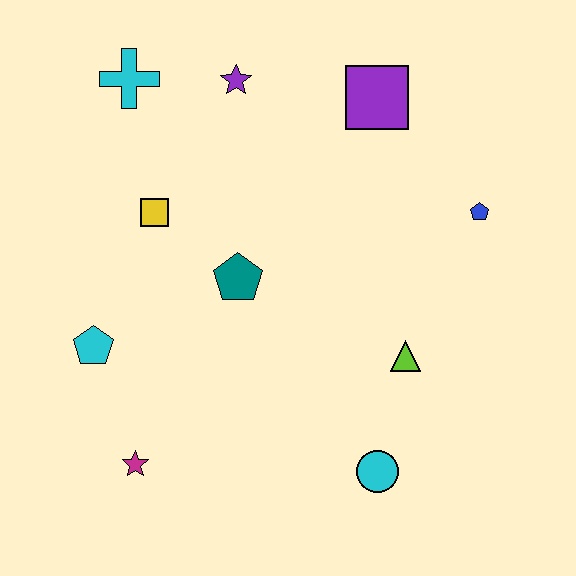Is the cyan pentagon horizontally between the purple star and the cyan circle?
No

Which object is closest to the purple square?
The purple star is closest to the purple square.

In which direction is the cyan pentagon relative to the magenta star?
The cyan pentagon is above the magenta star.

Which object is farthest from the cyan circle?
The cyan cross is farthest from the cyan circle.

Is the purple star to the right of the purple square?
No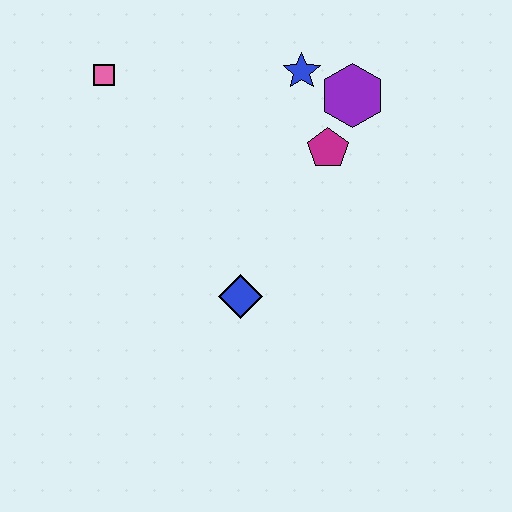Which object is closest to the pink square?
The blue star is closest to the pink square.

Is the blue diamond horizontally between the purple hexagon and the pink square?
Yes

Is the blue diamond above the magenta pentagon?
No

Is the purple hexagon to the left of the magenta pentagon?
No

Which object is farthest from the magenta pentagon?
The pink square is farthest from the magenta pentagon.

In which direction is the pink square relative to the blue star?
The pink square is to the left of the blue star.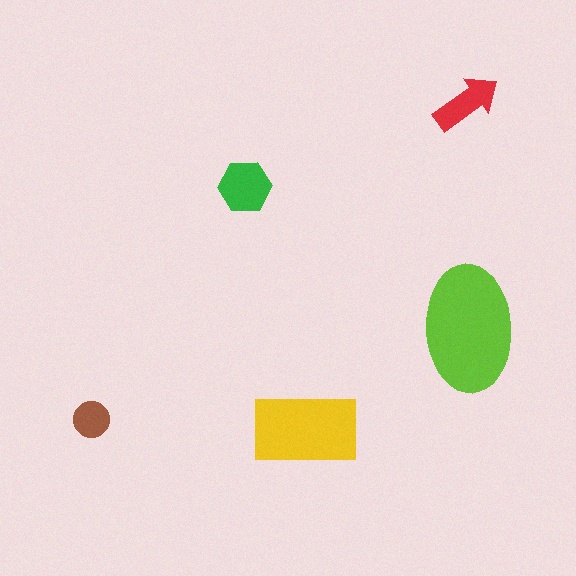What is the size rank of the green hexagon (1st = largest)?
3rd.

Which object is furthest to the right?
The lime ellipse is rightmost.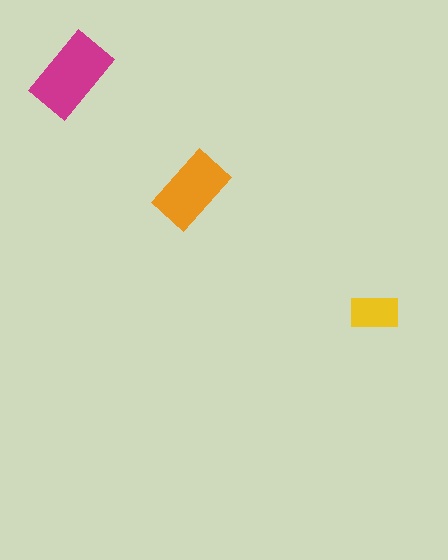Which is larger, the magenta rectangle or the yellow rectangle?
The magenta one.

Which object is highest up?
The magenta rectangle is topmost.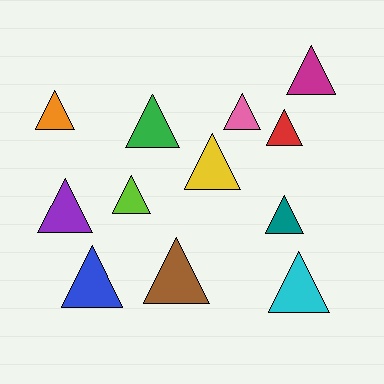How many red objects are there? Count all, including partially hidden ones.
There is 1 red object.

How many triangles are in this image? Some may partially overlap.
There are 12 triangles.